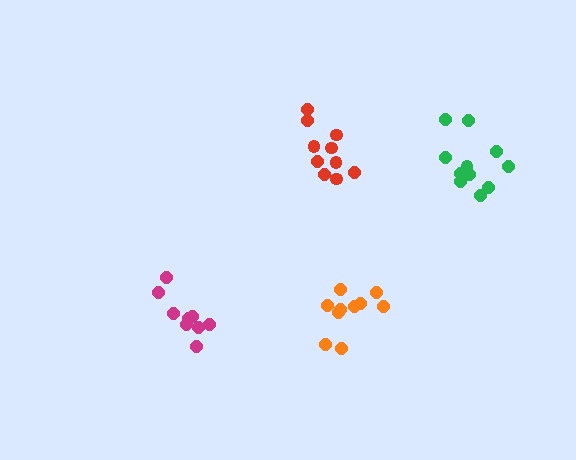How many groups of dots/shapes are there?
There are 4 groups.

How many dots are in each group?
Group 1: 10 dots, Group 2: 9 dots, Group 3: 10 dots, Group 4: 11 dots (40 total).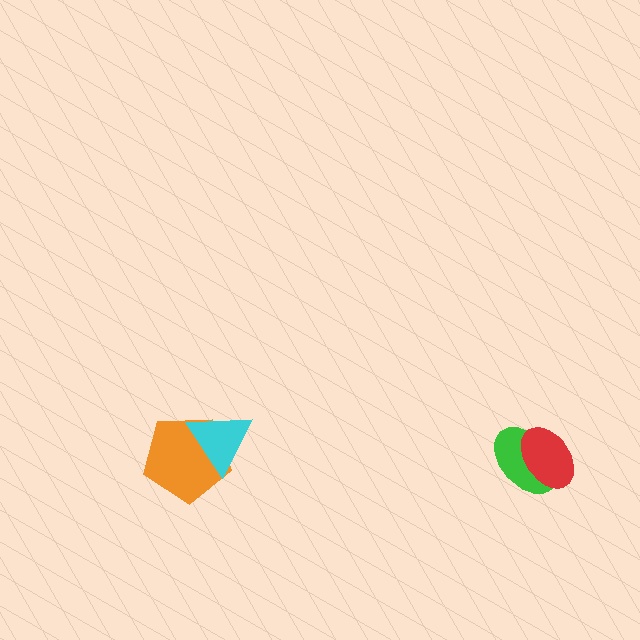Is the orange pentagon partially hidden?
Yes, it is partially covered by another shape.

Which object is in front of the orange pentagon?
The cyan triangle is in front of the orange pentagon.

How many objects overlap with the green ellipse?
1 object overlaps with the green ellipse.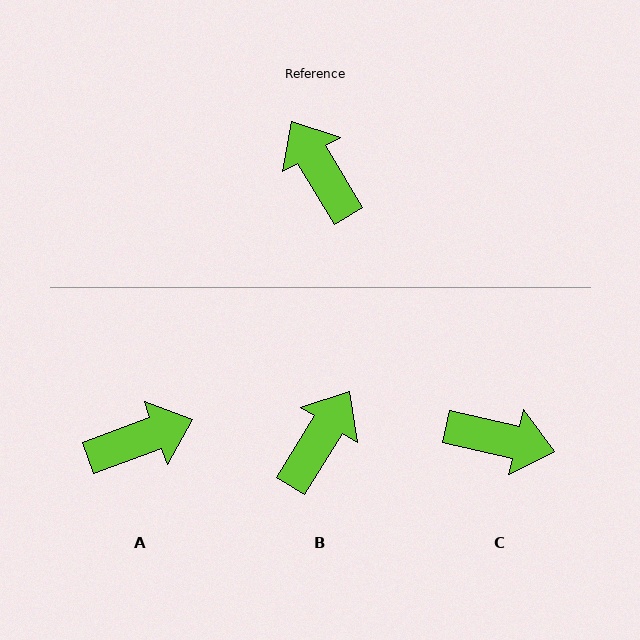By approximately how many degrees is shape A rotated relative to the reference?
Approximately 100 degrees clockwise.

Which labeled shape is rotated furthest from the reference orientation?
C, about 134 degrees away.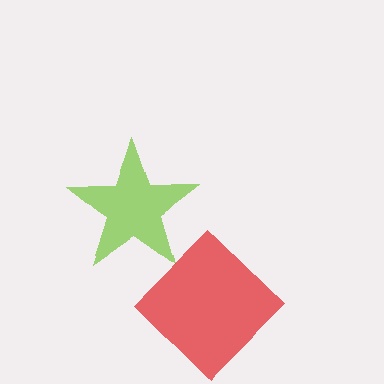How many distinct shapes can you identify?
There are 2 distinct shapes: a lime star, a red diamond.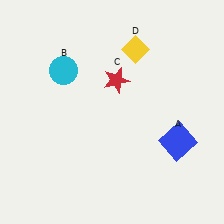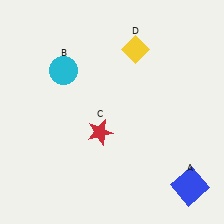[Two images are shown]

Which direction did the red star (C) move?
The red star (C) moved down.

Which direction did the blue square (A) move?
The blue square (A) moved down.